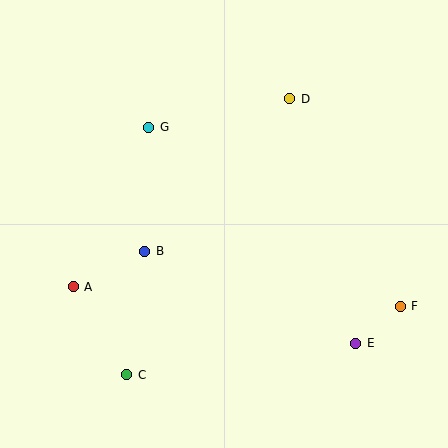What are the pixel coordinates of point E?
Point E is at (356, 343).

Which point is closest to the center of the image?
Point B at (145, 251) is closest to the center.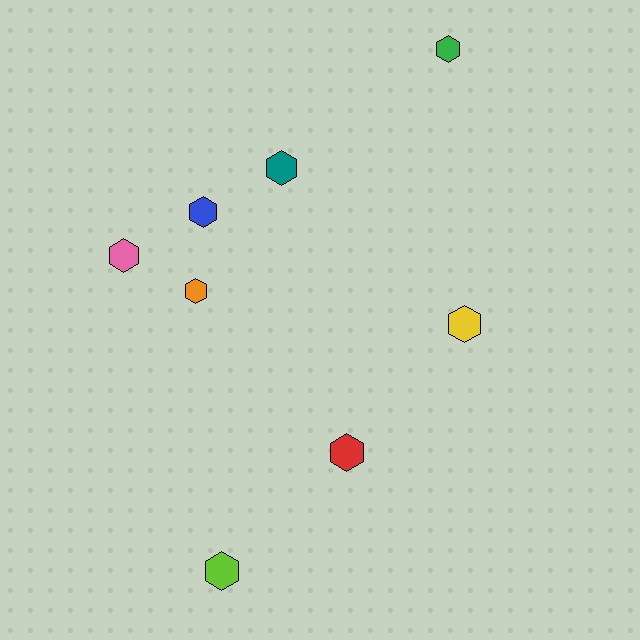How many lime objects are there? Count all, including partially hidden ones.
There is 1 lime object.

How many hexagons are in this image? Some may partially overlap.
There are 8 hexagons.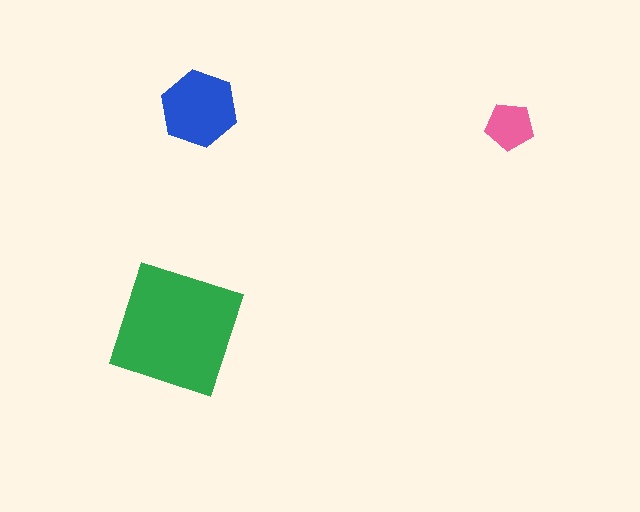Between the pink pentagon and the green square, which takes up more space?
The green square.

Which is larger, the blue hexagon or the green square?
The green square.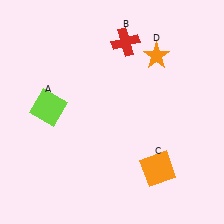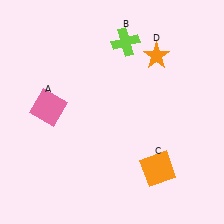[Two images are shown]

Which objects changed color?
A changed from lime to pink. B changed from red to lime.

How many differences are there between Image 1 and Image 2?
There are 2 differences between the two images.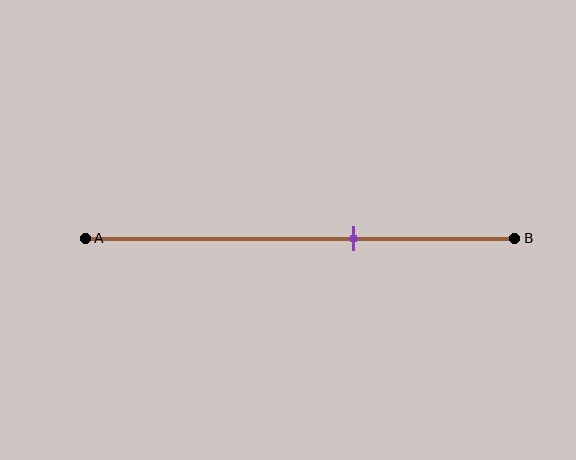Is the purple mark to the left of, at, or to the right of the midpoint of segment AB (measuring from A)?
The purple mark is to the right of the midpoint of segment AB.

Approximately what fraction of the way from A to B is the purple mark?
The purple mark is approximately 60% of the way from A to B.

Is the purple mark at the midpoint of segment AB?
No, the mark is at about 60% from A, not at the 50% midpoint.